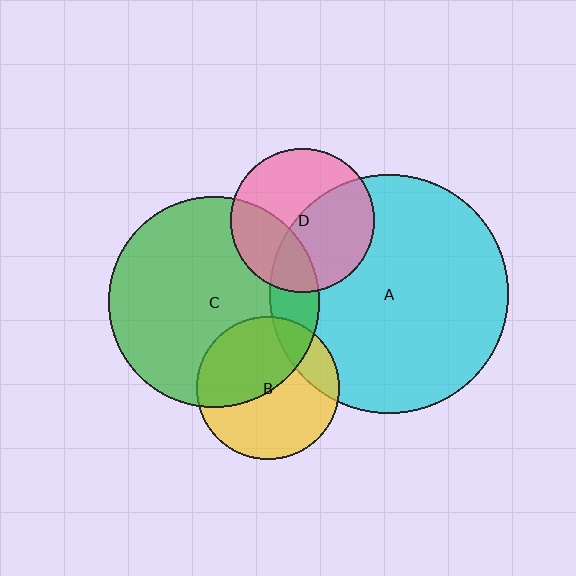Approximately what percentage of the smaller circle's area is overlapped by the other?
Approximately 15%.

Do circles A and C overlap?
Yes.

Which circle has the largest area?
Circle A (cyan).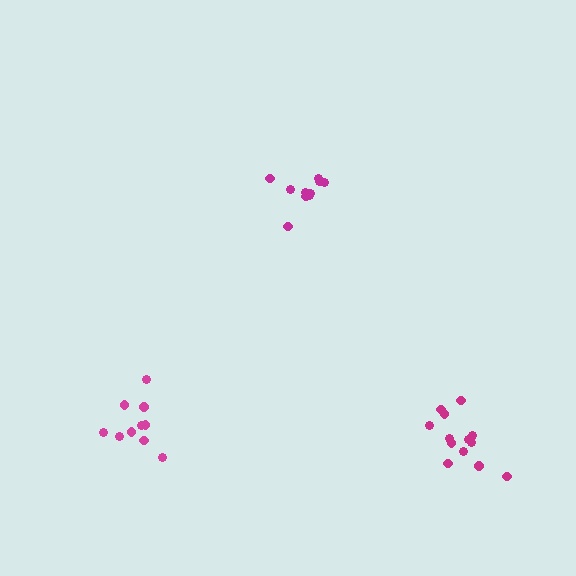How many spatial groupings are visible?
There are 3 spatial groupings.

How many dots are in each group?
Group 1: 13 dots, Group 2: 10 dots, Group 3: 10 dots (33 total).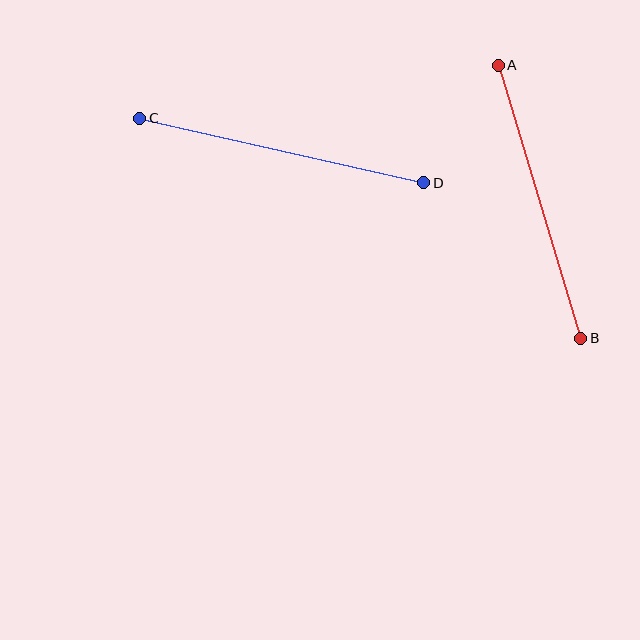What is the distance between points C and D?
The distance is approximately 291 pixels.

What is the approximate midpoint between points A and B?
The midpoint is at approximately (540, 202) pixels.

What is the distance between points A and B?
The distance is approximately 285 pixels.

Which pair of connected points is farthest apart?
Points C and D are farthest apart.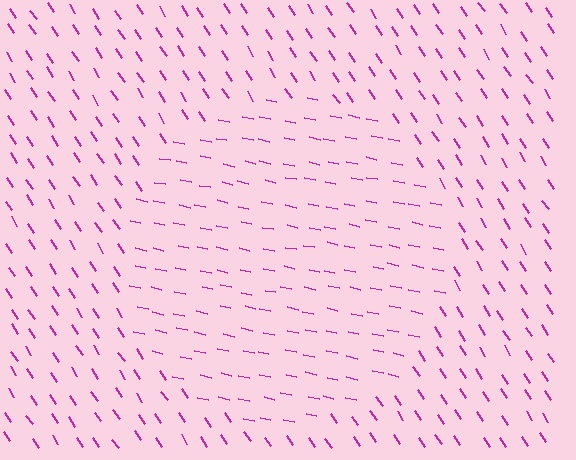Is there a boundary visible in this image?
Yes, there is a texture boundary formed by a change in line orientation.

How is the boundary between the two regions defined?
The boundary is defined purely by a change in line orientation (approximately 45 degrees difference). All lines are the same color and thickness.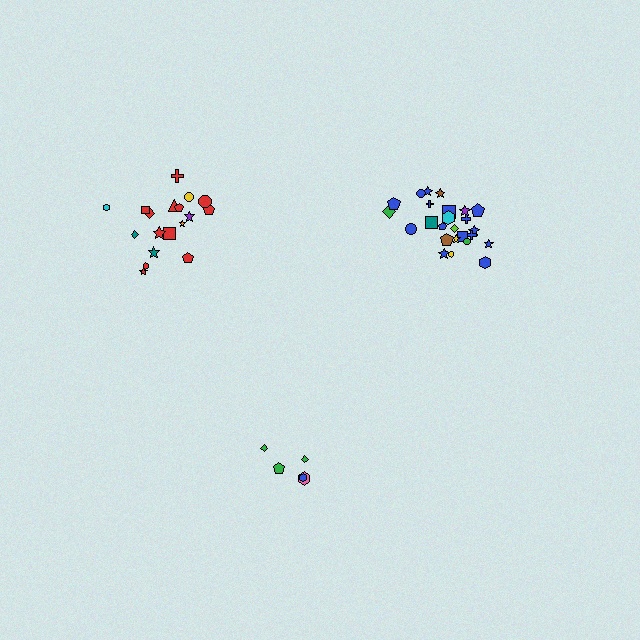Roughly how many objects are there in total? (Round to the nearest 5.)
Roughly 50 objects in total.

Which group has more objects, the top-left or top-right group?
The top-right group.